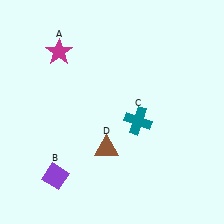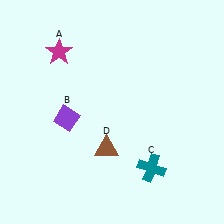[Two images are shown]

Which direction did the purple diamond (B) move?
The purple diamond (B) moved up.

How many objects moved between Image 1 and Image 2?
2 objects moved between the two images.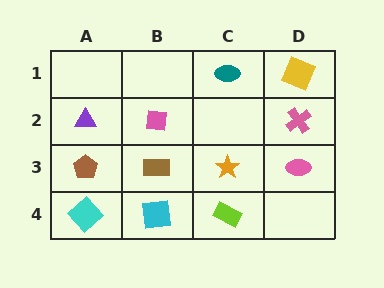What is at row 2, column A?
A purple triangle.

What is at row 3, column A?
A brown pentagon.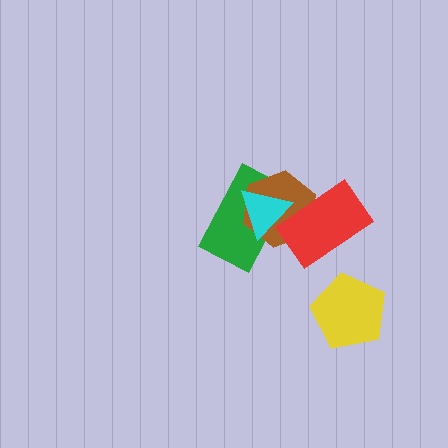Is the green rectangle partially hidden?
Yes, it is partially covered by another shape.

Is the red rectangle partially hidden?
No, no other shape covers it.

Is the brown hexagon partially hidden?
Yes, it is partially covered by another shape.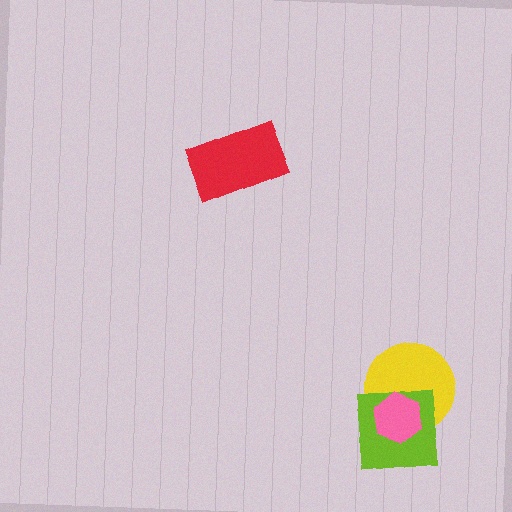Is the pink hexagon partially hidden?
No, no other shape covers it.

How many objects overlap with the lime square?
2 objects overlap with the lime square.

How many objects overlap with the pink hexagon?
2 objects overlap with the pink hexagon.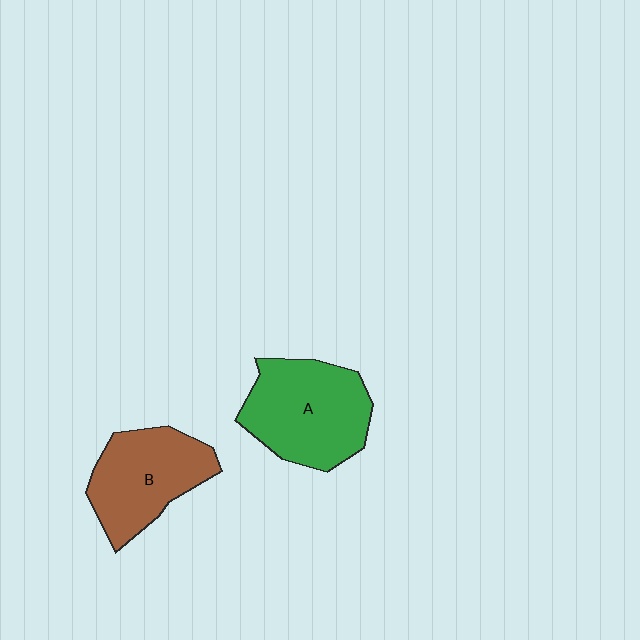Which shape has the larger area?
Shape A (green).